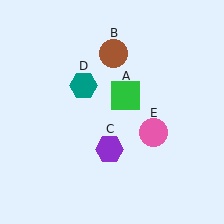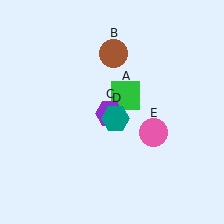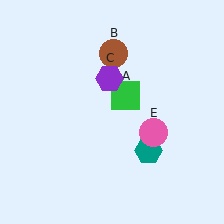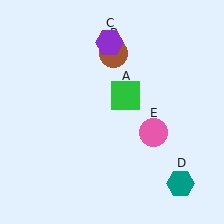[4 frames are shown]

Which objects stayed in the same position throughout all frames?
Green square (object A) and brown circle (object B) and pink circle (object E) remained stationary.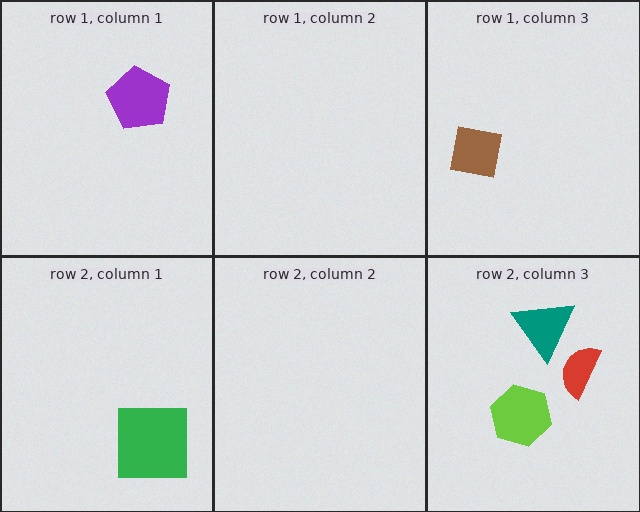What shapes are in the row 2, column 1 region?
The green square.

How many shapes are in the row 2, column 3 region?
3.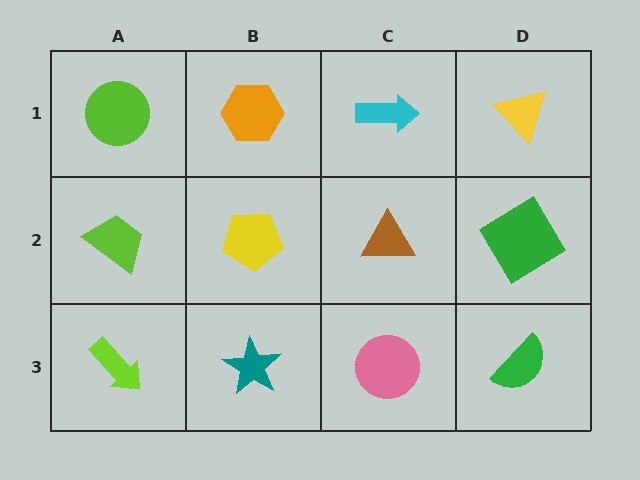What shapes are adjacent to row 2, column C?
A cyan arrow (row 1, column C), a pink circle (row 3, column C), a yellow pentagon (row 2, column B), a green diamond (row 2, column D).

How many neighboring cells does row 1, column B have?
3.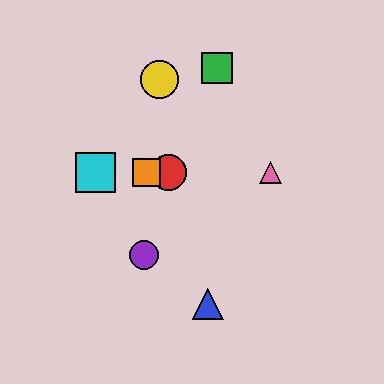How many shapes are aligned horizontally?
4 shapes (the red circle, the orange square, the cyan square, the pink triangle) are aligned horizontally.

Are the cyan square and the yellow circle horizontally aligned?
No, the cyan square is at y≈173 and the yellow circle is at y≈79.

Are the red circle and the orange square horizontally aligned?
Yes, both are at y≈173.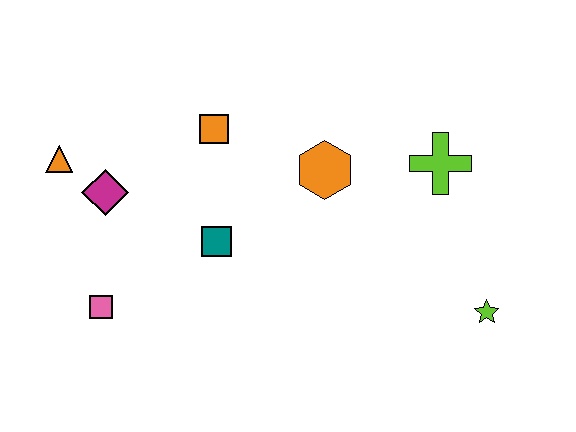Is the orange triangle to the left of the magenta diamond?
Yes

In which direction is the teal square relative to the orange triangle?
The teal square is to the right of the orange triangle.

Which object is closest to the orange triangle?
The magenta diamond is closest to the orange triangle.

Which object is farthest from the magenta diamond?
The lime star is farthest from the magenta diamond.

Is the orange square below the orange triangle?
No